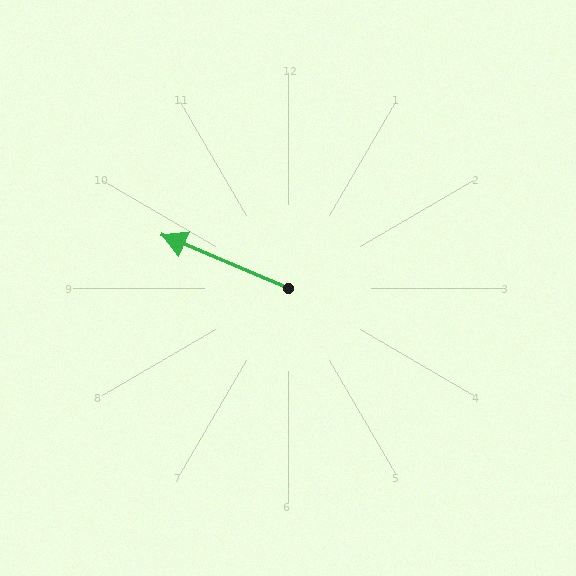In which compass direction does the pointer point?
Northwest.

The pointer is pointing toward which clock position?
Roughly 10 o'clock.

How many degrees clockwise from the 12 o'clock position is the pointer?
Approximately 293 degrees.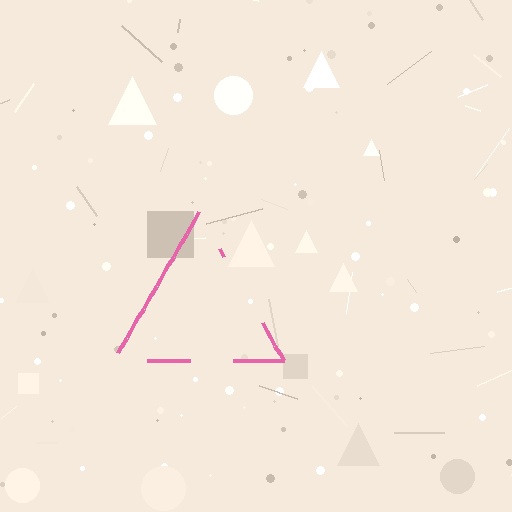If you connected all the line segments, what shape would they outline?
They would outline a triangle.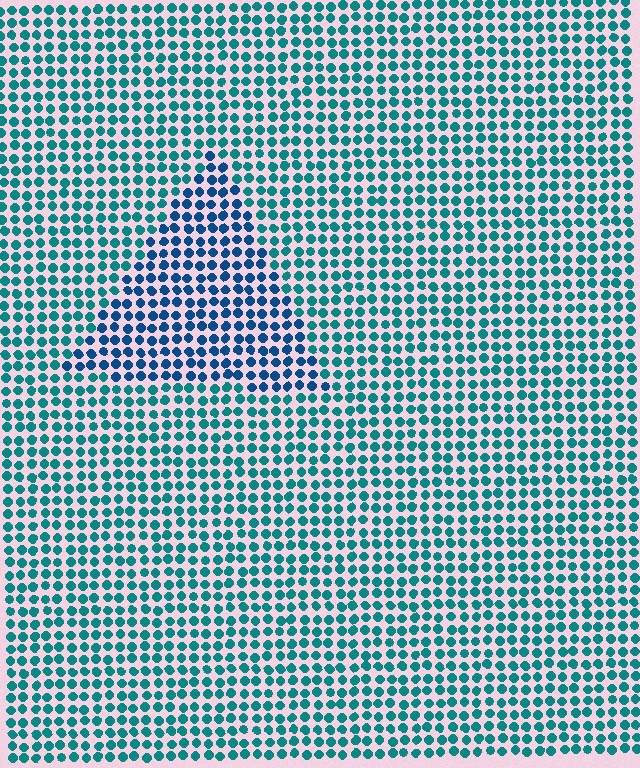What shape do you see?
I see a triangle.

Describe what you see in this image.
The image is filled with small teal elements in a uniform arrangement. A triangle-shaped region is visible where the elements are tinted to a slightly different hue, forming a subtle color boundary.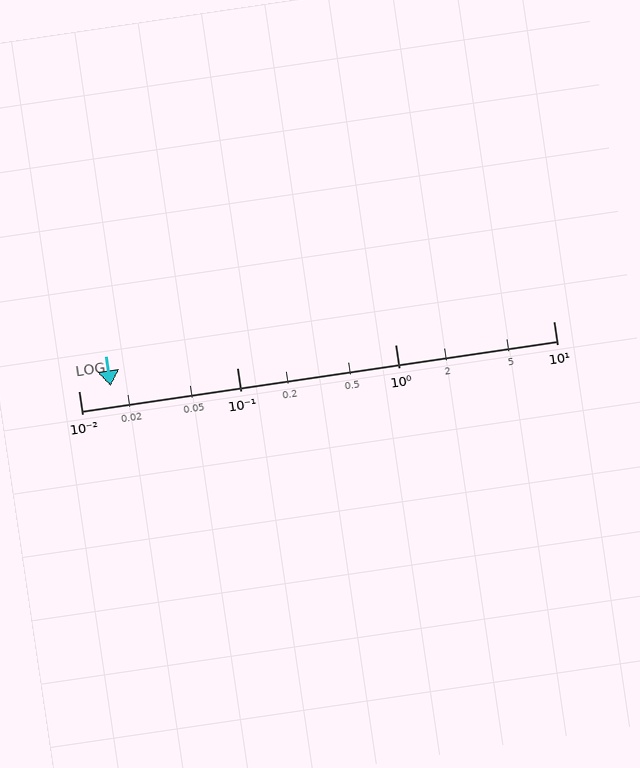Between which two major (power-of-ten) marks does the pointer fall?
The pointer is between 0.01 and 0.1.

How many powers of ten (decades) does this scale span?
The scale spans 3 decades, from 0.01 to 10.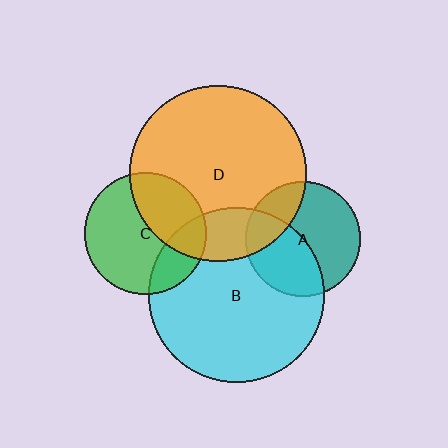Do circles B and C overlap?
Yes.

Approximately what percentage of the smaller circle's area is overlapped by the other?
Approximately 20%.